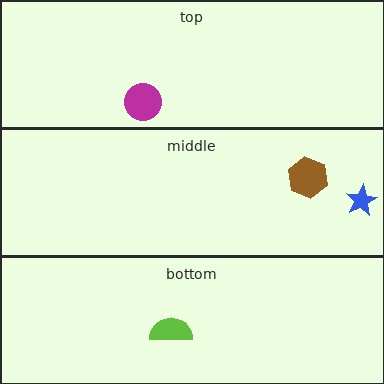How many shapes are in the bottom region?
1.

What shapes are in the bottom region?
The lime semicircle.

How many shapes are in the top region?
1.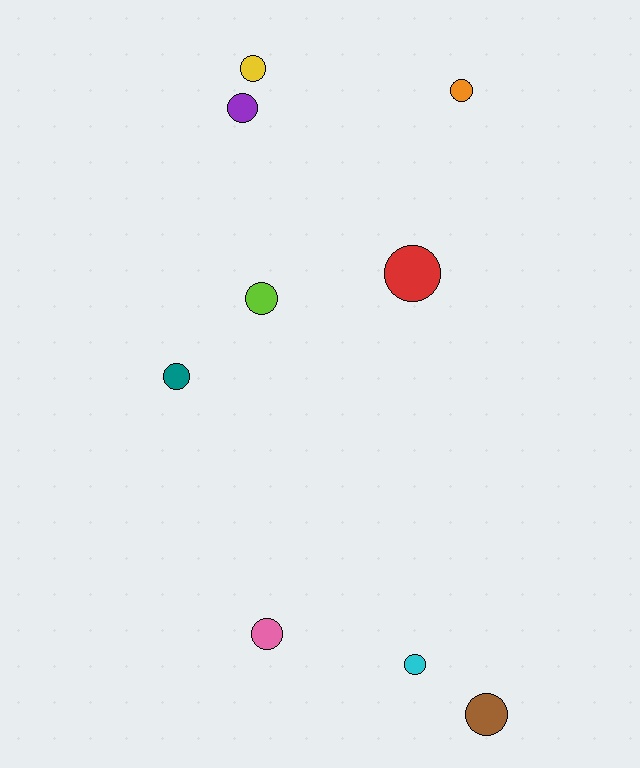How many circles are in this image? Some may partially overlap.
There are 9 circles.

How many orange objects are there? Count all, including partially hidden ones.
There is 1 orange object.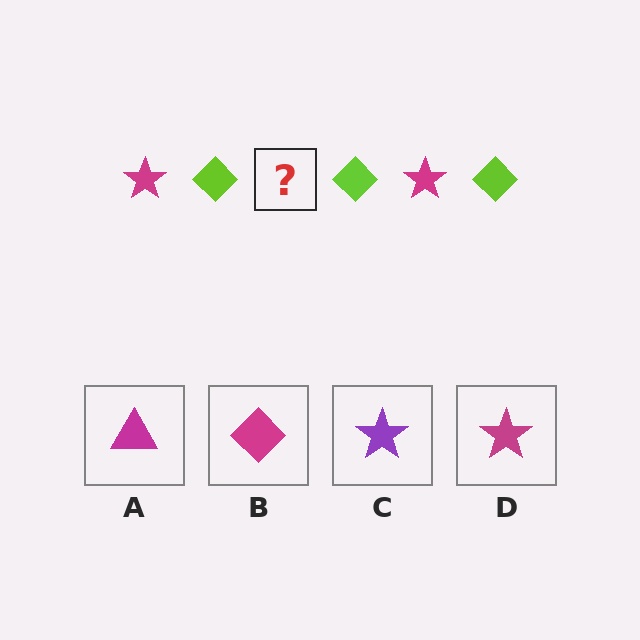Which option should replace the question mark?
Option D.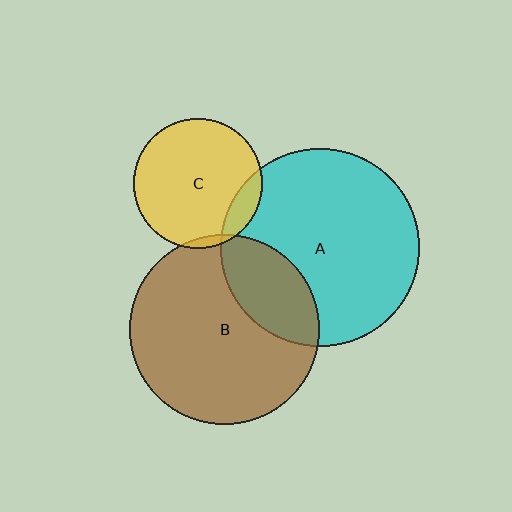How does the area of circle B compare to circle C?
Approximately 2.1 times.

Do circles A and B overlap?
Yes.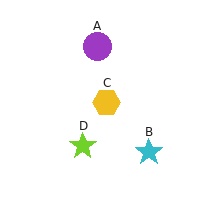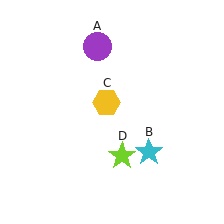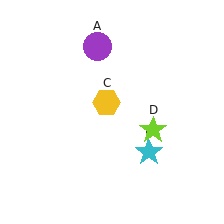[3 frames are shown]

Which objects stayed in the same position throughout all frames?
Purple circle (object A) and cyan star (object B) and yellow hexagon (object C) remained stationary.